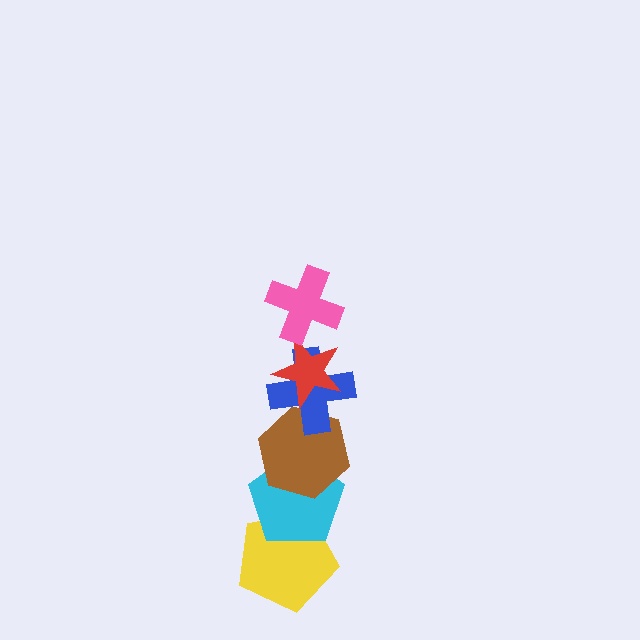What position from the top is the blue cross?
The blue cross is 3rd from the top.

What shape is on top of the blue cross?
The red star is on top of the blue cross.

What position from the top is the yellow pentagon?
The yellow pentagon is 6th from the top.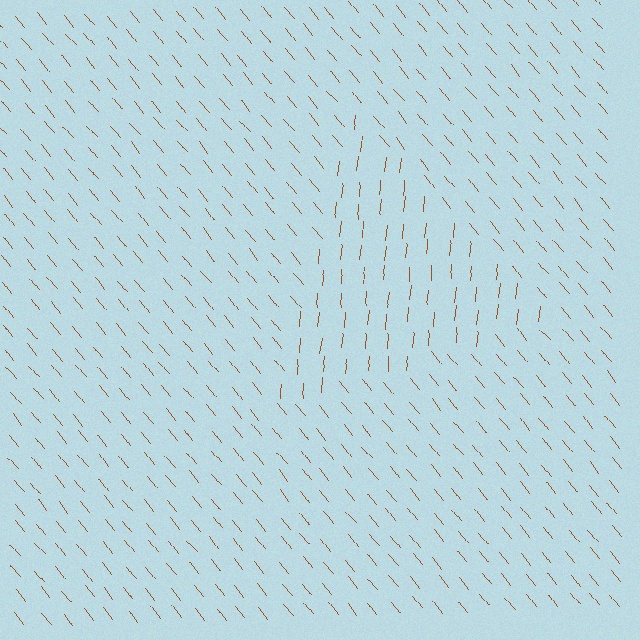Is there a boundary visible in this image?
Yes, there is a texture boundary formed by a change in line orientation.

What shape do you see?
I see a triangle.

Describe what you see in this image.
The image is filled with small brown line segments. A triangle region in the image has lines oriented differently from the surrounding lines, creating a visible texture boundary.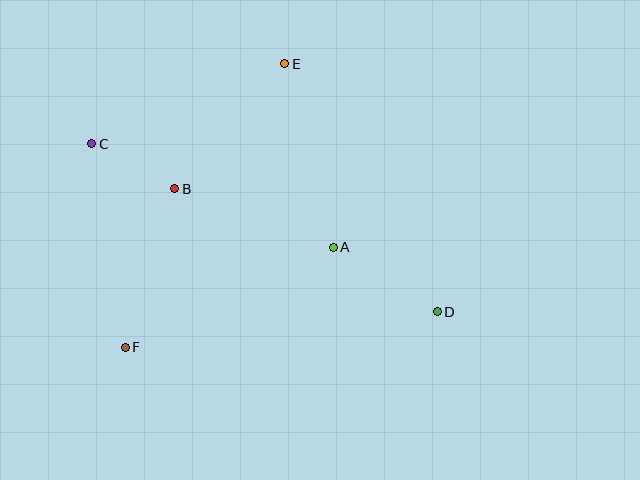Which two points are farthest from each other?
Points C and D are farthest from each other.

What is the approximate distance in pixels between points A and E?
The distance between A and E is approximately 190 pixels.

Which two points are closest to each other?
Points B and C are closest to each other.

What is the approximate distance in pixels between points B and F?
The distance between B and F is approximately 166 pixels.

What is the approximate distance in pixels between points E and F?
The distance between E and F is approximately 325 pixels.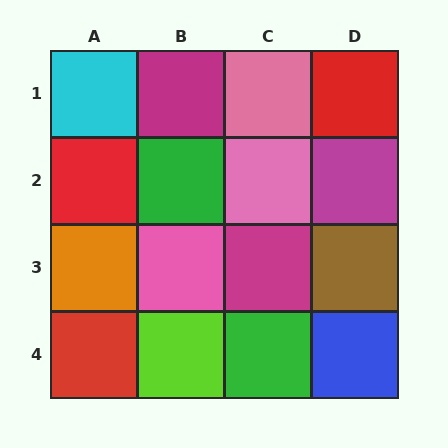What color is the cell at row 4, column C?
Green.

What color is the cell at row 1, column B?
Magenta.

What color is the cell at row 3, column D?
Brown.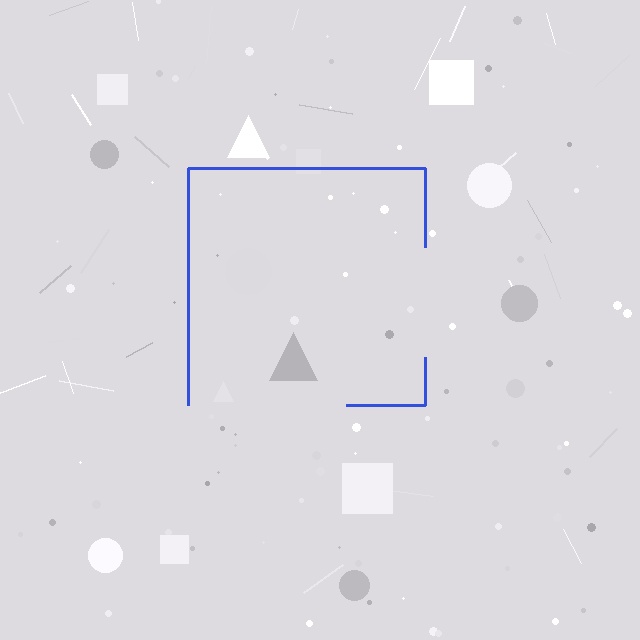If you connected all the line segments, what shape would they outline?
They would outline a square.